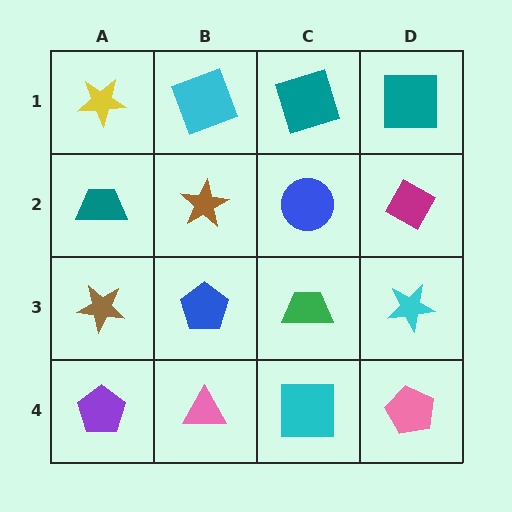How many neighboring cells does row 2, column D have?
3.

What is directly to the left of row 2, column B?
A teal trapezoid.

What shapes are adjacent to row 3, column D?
A magenta diamond (row 2, column D), a pink pentagon (row 4, column D), a green trapezoid (row 3, column C).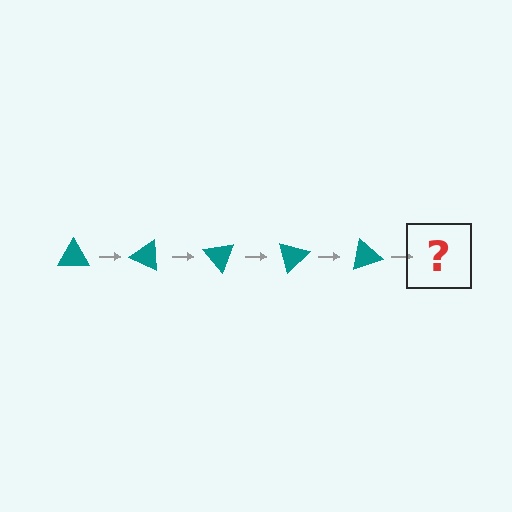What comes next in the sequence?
The next element should be a teal triangle rotated 125 degrees.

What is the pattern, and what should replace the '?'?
The pattern is that the triangle rotates 25 degrees each step. The '?' should be a teal triangle rotated 125 degrees.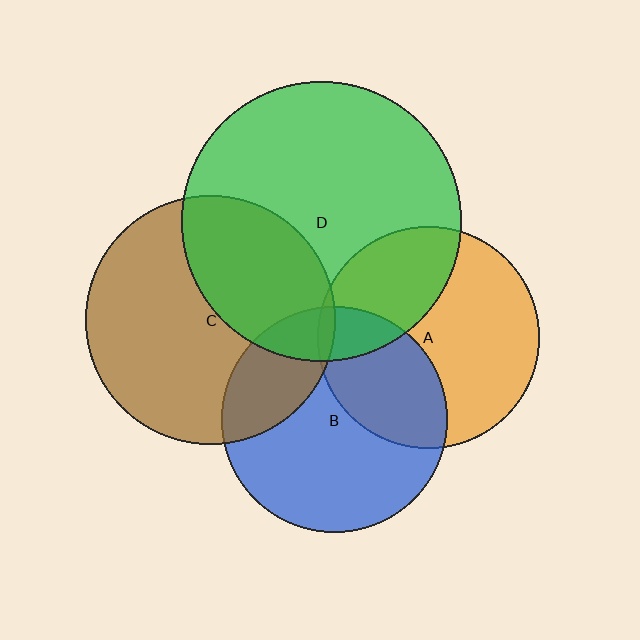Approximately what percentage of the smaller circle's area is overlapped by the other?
Approximately 5%.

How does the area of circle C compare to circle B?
Approximately 1.2 times.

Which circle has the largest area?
Circle D (green).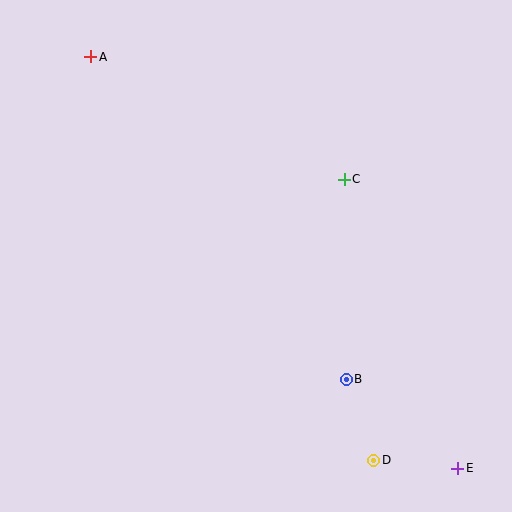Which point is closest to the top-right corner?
Point C is closest to the top-right corner.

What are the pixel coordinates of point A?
Point A is at (91, 57).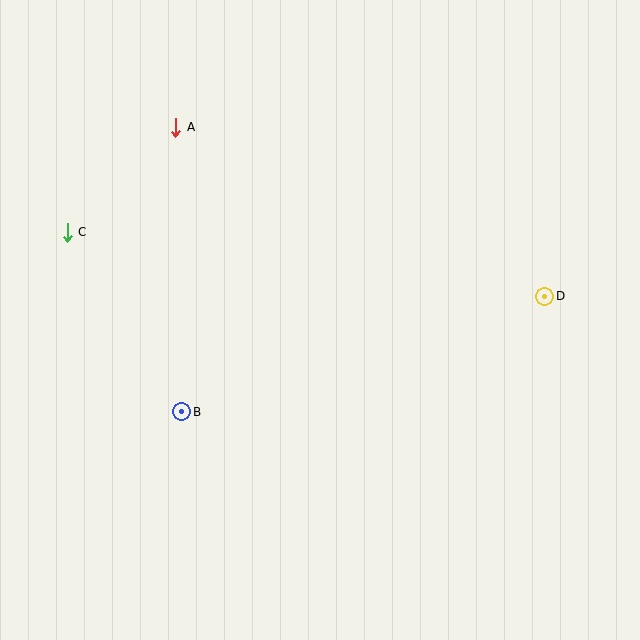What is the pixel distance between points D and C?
The distance between D and C is 482 pixels.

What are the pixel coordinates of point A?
Point A is at (176, 127).